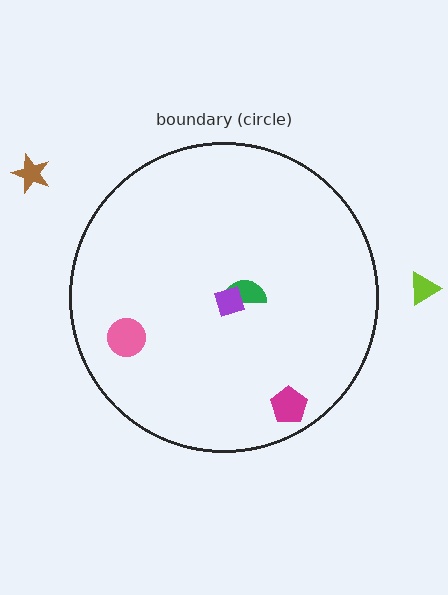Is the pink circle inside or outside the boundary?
Inside.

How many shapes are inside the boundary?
4 inside, 2 outside.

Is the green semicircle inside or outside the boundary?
Inside.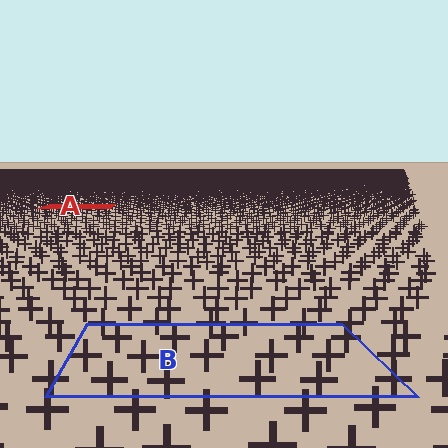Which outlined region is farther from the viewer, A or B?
Region A is farther from the viewer — the texture elements inside it appear smaller and more densely packed.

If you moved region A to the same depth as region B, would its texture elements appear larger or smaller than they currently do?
They would appear larger. At a closer depth, the same texture elements are projected at a bigger on-screen size.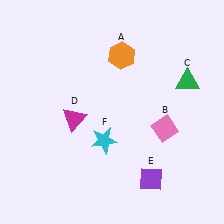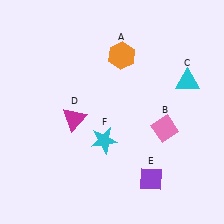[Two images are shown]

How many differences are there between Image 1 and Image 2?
There is 1 difference between the two images.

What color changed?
The triangle (C) changed from green in Image 1 to cyan in Image 2.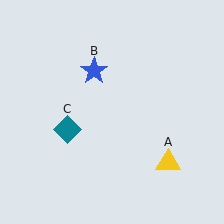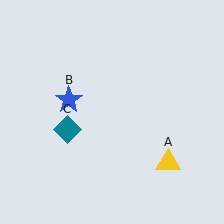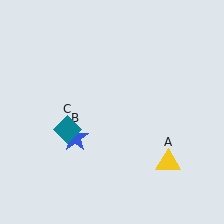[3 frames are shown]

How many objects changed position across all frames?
1 object changed position: blue star (object B).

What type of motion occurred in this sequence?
The blue star (object B) rotated counterclockwise around the center of the scene.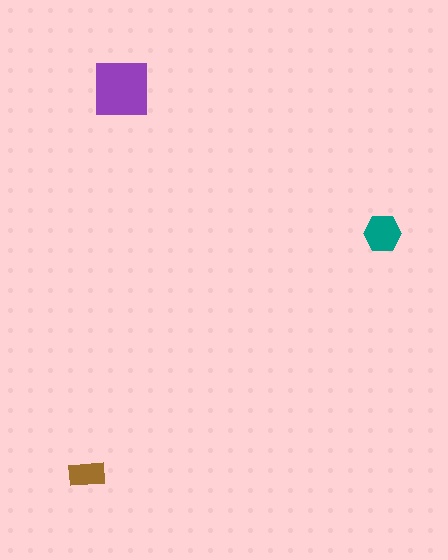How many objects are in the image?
There are 3 objects in the image.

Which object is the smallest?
The brown rectangle.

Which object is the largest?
The purple square.